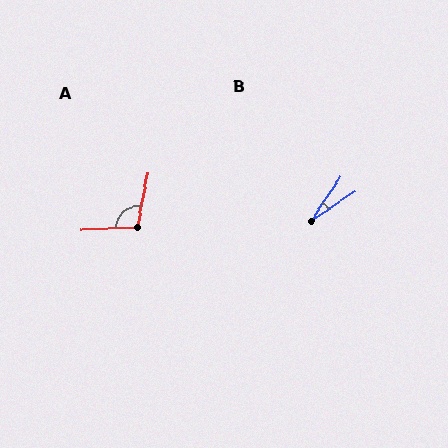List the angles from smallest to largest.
B (22°), A (102°).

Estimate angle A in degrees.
Approximately 102 degrees.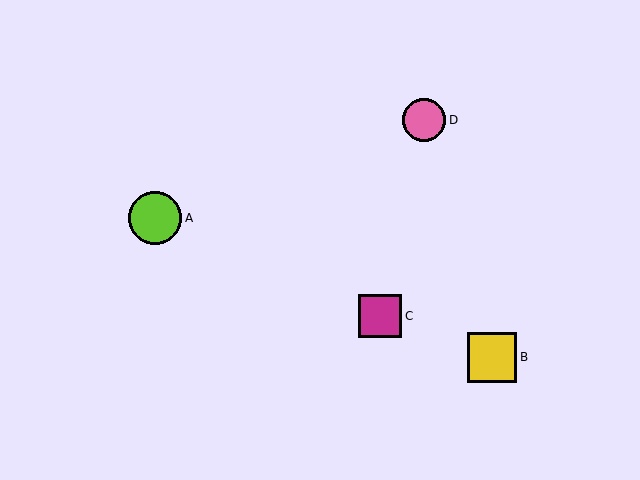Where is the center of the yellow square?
The center of the yellow square is at (492, 357).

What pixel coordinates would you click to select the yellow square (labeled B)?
Click at (492, 357) to select the yellow square B.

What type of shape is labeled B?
Shape B is a yellow square.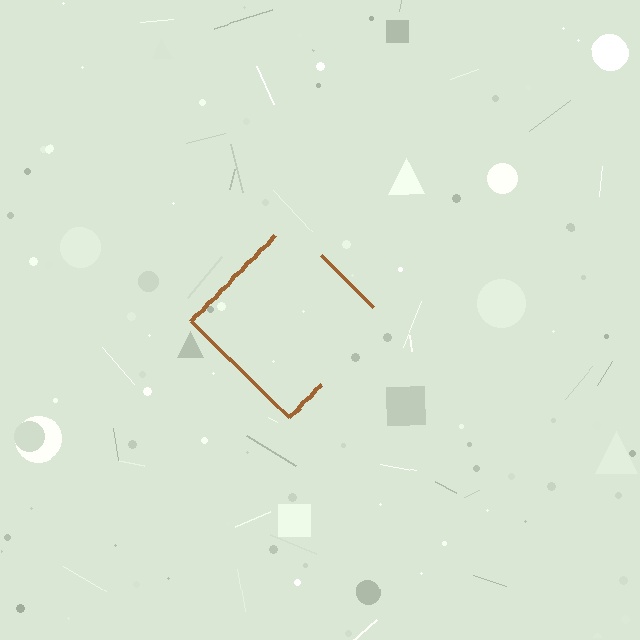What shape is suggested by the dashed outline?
The dashed outline suggests a diamond.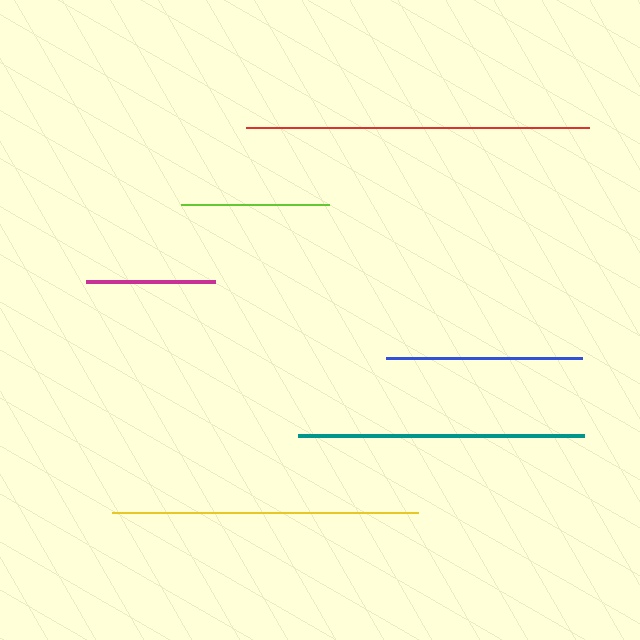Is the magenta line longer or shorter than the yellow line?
The yellow line is longer than the magenta line.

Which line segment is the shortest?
The magenta line is the shortest at approximately 128 pixels.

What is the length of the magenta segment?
The magenta segment is approximately 128 pixels long.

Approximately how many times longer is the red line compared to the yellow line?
The red line is approximately 1.1 times the length of the yellow line.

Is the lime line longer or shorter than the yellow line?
The yellow line is longer than the lime line.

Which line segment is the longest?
The red line is the longest at approximately 343 pixels.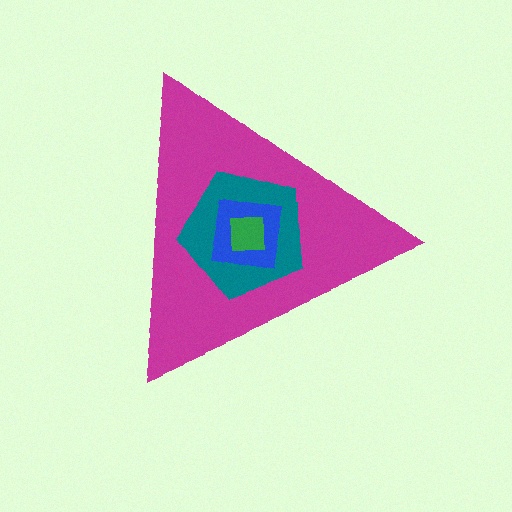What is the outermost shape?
The magenta triangle.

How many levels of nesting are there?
4.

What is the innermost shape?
The green square.